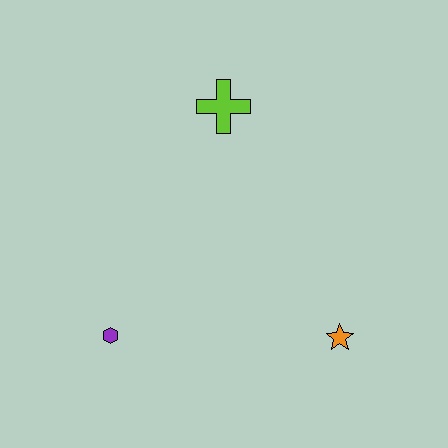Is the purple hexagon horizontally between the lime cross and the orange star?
No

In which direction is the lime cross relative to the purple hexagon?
The lime cross is above the purple hexagon.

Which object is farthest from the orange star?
The lime cross is farthest from the orange star.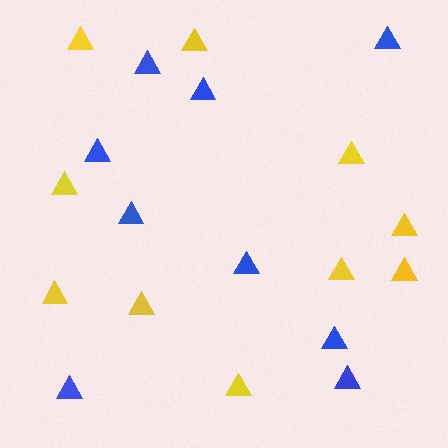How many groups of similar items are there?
There are 2 groups: one group of yellow triangles (10) and one group of blue triangles (9).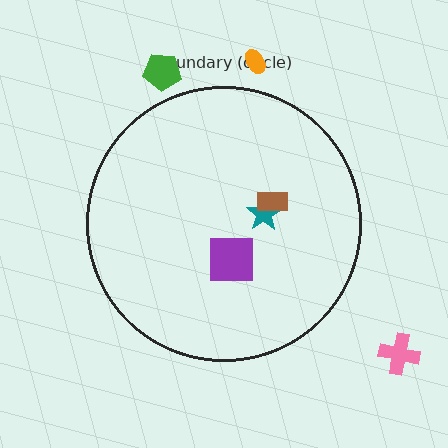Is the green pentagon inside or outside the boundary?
Outside.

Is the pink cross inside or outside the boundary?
Outside.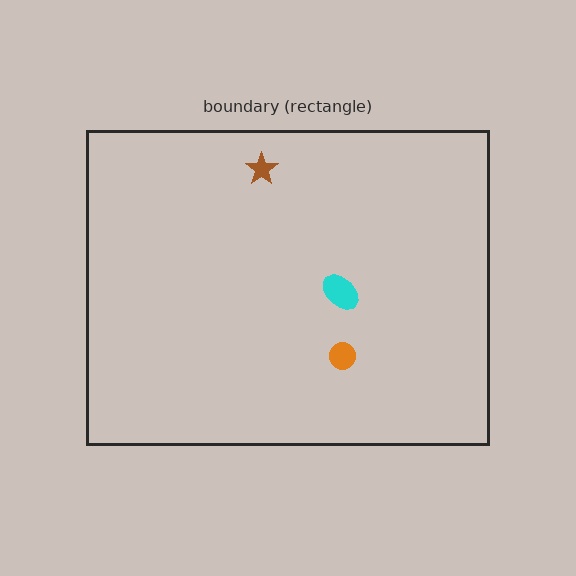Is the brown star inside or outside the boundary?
Inside.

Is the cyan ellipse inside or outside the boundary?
Inside.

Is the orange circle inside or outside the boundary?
Inside.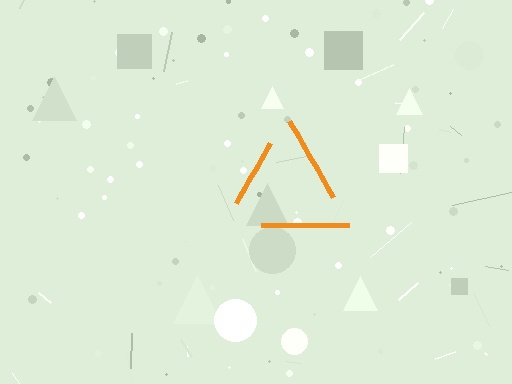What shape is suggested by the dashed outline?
The dashed outline suggests a triangle.